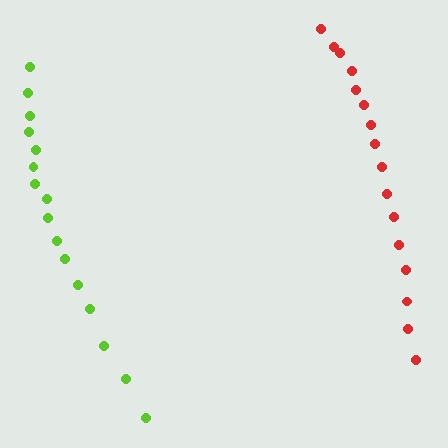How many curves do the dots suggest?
There are 2 distinct paths.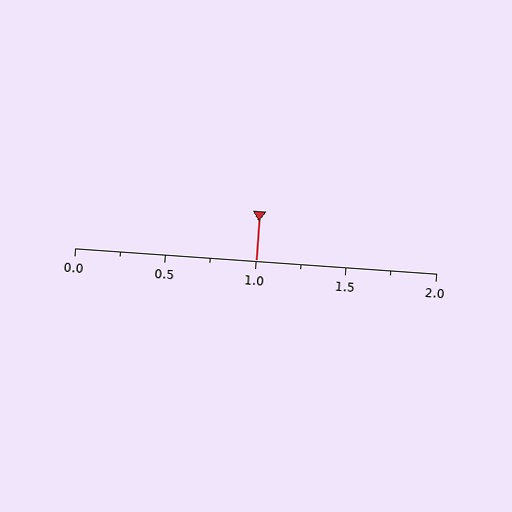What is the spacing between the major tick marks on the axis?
The major ticks are spaced 0.5 apart.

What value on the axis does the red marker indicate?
The marker indicates approximately 1.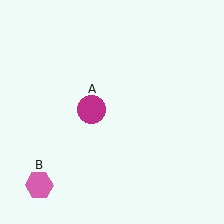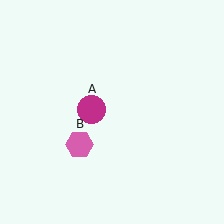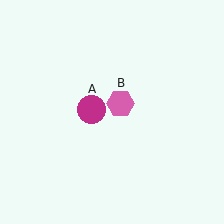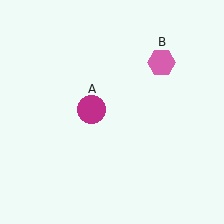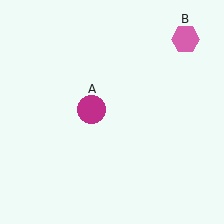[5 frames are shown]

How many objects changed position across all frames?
1 object changed position: pink hexagon (object B).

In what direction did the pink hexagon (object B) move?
The pink hexagon (object B) moved up and to the right.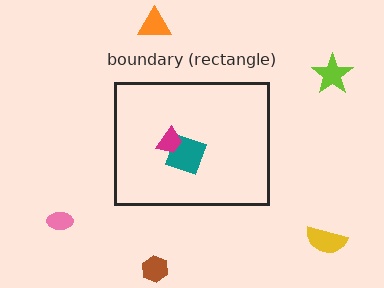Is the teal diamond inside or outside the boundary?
Inside.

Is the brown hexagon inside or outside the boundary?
Outside.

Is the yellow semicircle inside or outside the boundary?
Outside.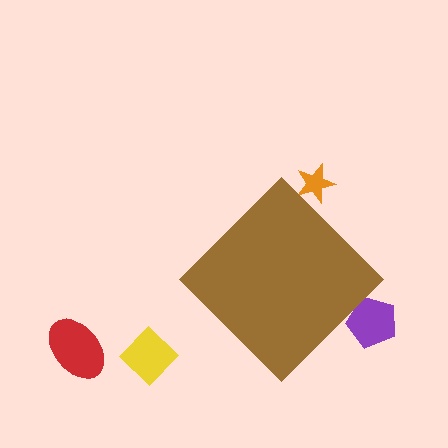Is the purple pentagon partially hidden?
Yes, the purple pentagon is partially hidden behind the brown diamond.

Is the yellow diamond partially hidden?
No, the yellow diamond is fully visible.